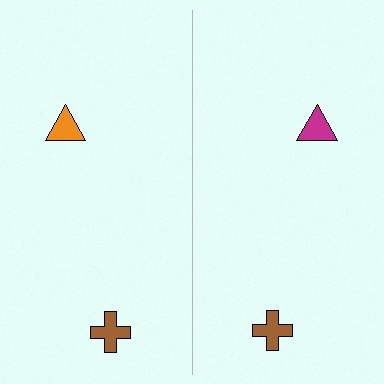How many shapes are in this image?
There are 4 shapes in this image.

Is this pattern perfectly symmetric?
No, the pattern is not perfectly symmetric. The magenta triangle on the right side breaks the symmetry — its mirror counterpart is orange.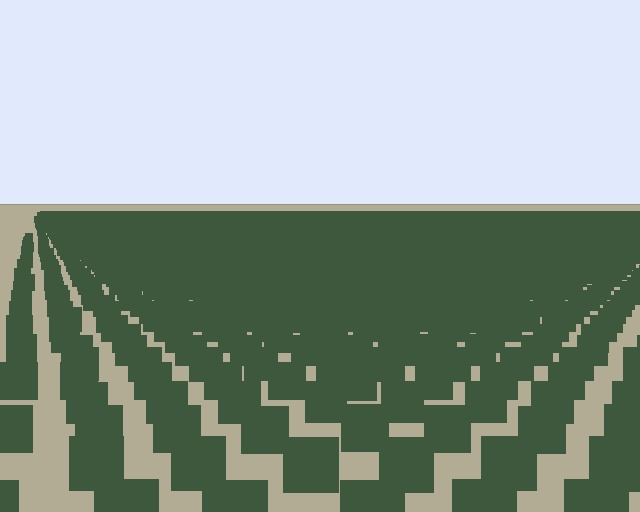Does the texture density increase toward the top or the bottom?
Density increases toward the top.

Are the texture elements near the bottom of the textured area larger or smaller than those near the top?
Larger. Near the bottom, elements are closer to the viewer and appear at a bigger on-screen size.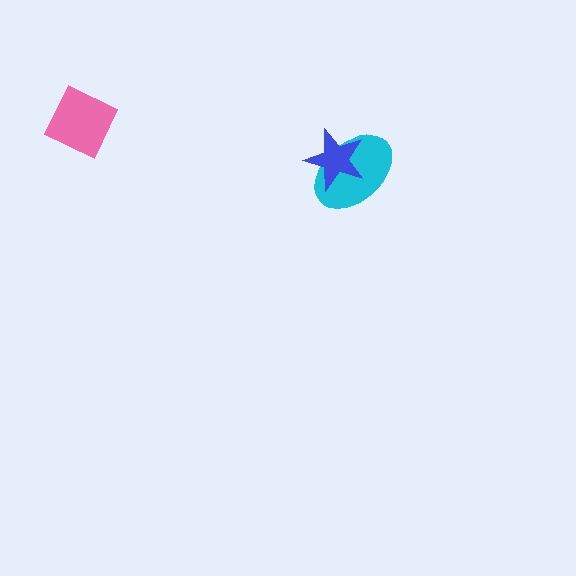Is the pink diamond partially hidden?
No, no other shape covers it.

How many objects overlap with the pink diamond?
0 objects overlap with the pink diamond.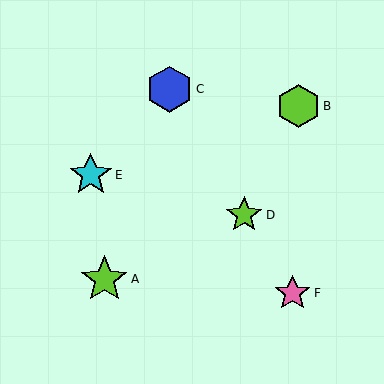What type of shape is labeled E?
Shape E is a cyan star.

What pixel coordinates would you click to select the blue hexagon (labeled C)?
Click at (170, 89) to select the blue hexagon C.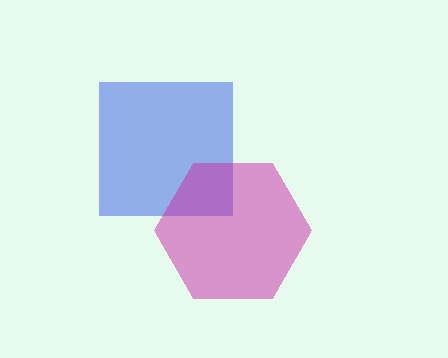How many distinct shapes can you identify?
There are 2 distinct shapes: a blue square, a magenta hexagon.